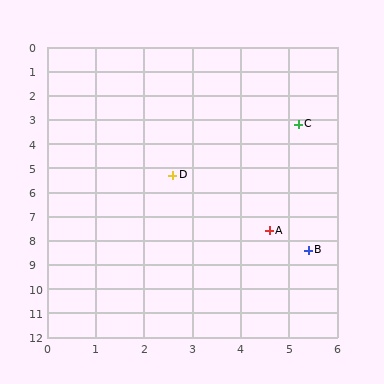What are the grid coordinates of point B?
Point B is at approximately (5.4, 8.4).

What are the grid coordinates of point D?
Point D is at approximately (2.6, 5.3).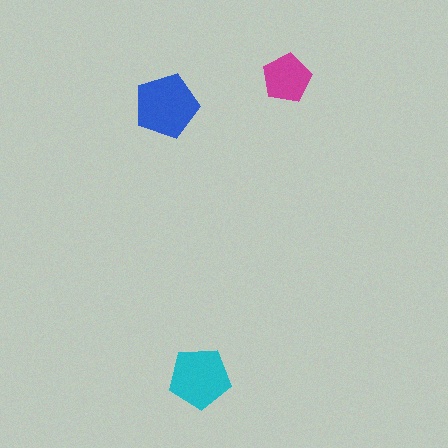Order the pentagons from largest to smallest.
the blue one, the cyan one, the magenta one.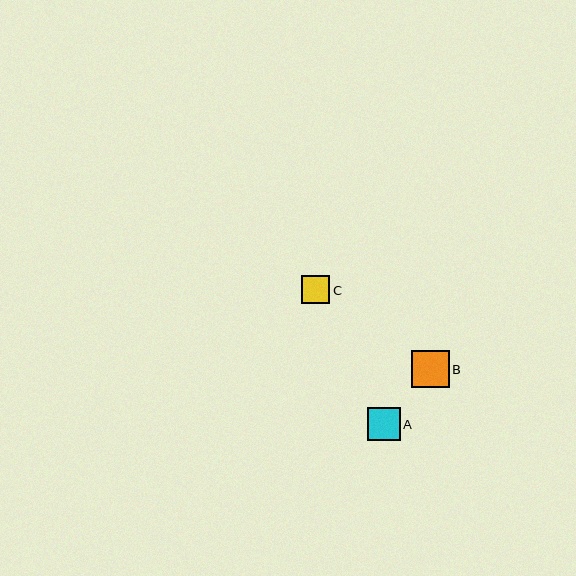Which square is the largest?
Square B is the largest with a size of approximately 37 pixels.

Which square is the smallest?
Square C is the smallest with a size of approximately 28 pixels.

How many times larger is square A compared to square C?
Square A is approximately 1.2 times the size of square C.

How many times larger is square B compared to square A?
Square B is approximately 1.1 times the size of square A.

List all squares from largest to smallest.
From largest to smallest: B, A, C.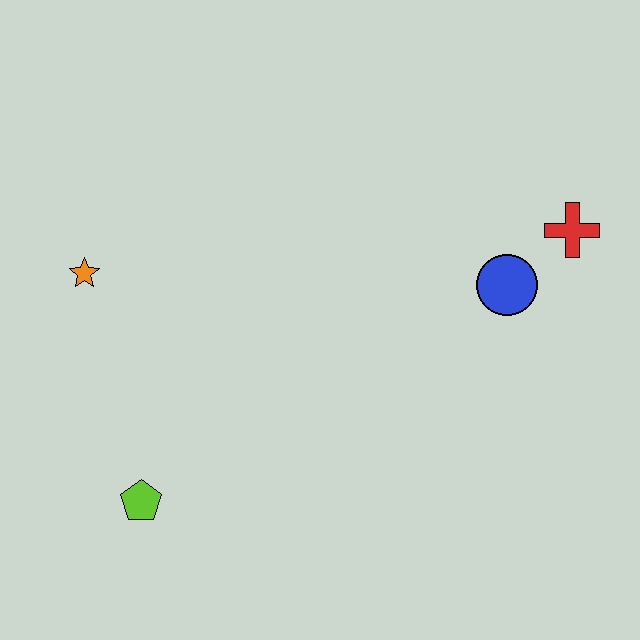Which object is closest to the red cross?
The blue circle is closest to the red cross.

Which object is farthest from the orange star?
The red cross is farthest from the orange star.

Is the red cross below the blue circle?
No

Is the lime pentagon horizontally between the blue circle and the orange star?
Yes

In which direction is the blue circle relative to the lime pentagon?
The blue circle is to the right of the lime pentagon.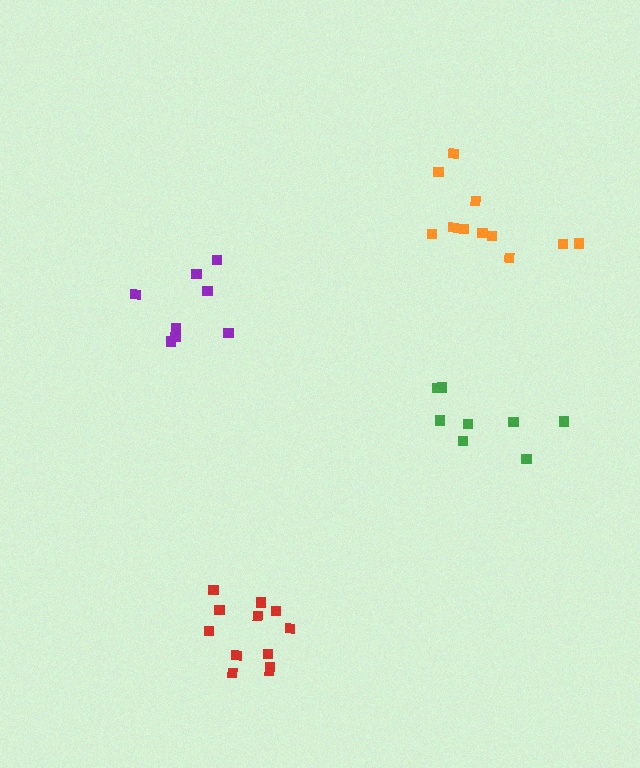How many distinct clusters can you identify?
There are 4 distinct clusters.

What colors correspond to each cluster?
The clusters are colored: purple, green, red, orange.